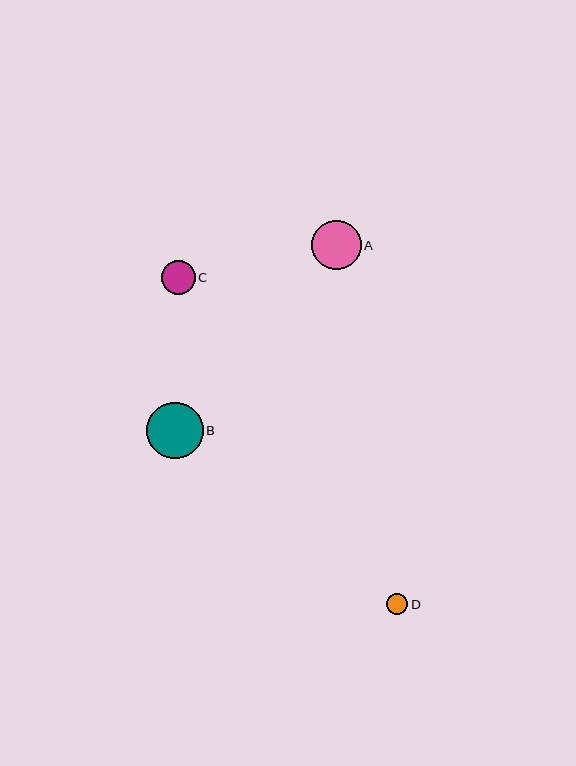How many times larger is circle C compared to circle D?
Circle C is approximately 1.6 times the size of circle D.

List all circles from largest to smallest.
From largest to smallest: B, A, C, D.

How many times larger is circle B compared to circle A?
Circle B is approximately 1.1 times the size of circle A.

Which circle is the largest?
Circle B is the largest with a size of approximately 57 pixels.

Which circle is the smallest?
Circle D is the smallest with a size of approximately 21 pixels.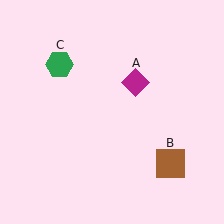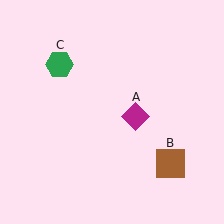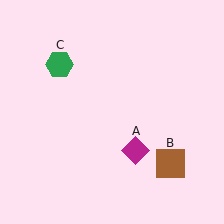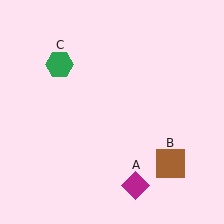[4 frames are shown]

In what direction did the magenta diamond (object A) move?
The magenta diamond (object A) moved down.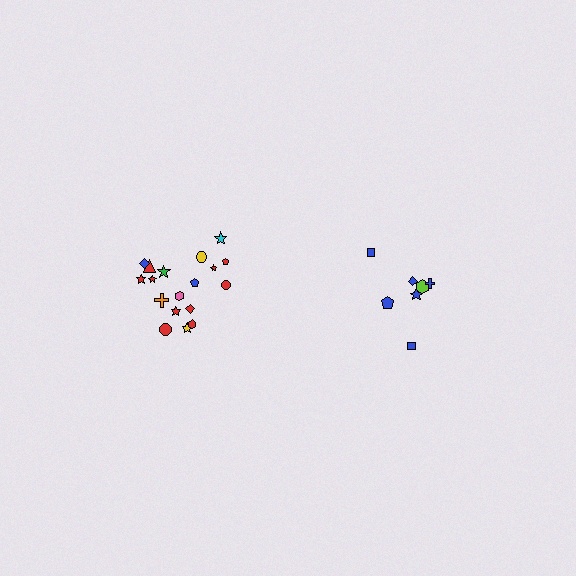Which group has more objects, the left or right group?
The left group.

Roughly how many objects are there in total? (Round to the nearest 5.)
Roughly 25 objects in total.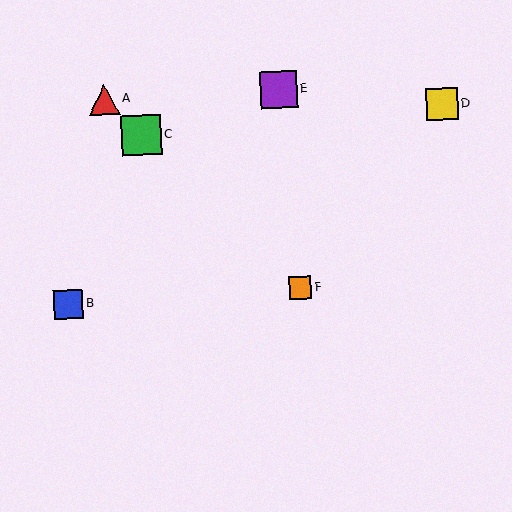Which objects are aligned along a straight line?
Objects A, C, F are aligned along a straight line.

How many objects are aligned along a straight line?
3 objects (A, C, F) are aligned along a straight line.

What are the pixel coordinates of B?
Object B is at (69, 305).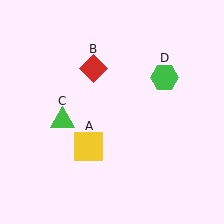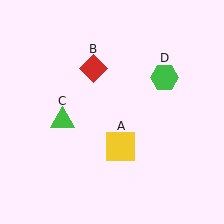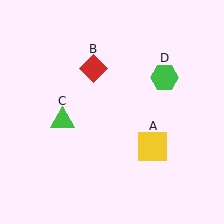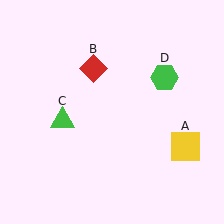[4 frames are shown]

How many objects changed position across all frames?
1 object changed position: yellow square (object A).